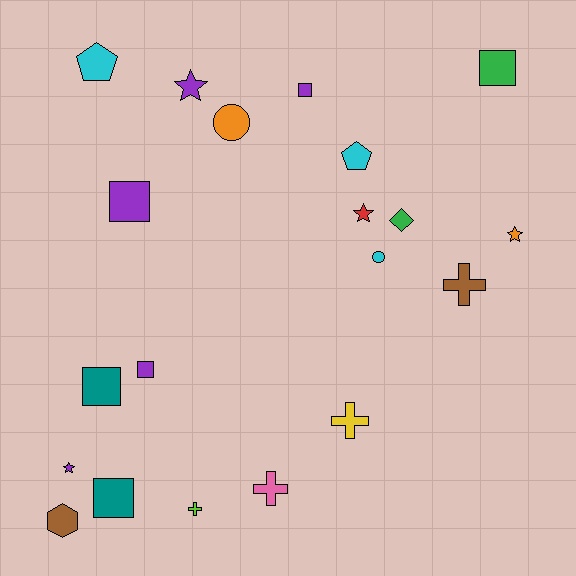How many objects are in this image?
There are 20 objects.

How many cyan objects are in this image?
There are 3 cyan objects.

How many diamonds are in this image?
There is 1 diamond.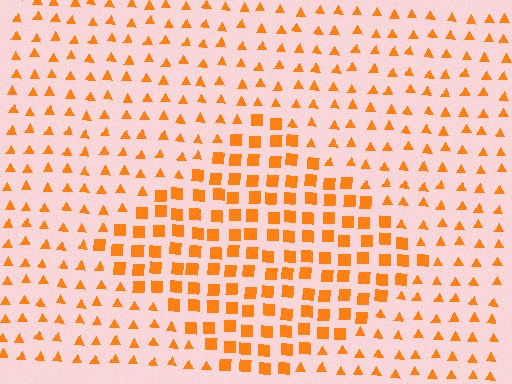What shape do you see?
I see a diamond.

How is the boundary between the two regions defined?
The boundary is defined by a change in element shape: squares inside vs. triangles outside. All elements share the same color and spacing.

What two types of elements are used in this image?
The image uses squares inside the diamond region and triangles outside it.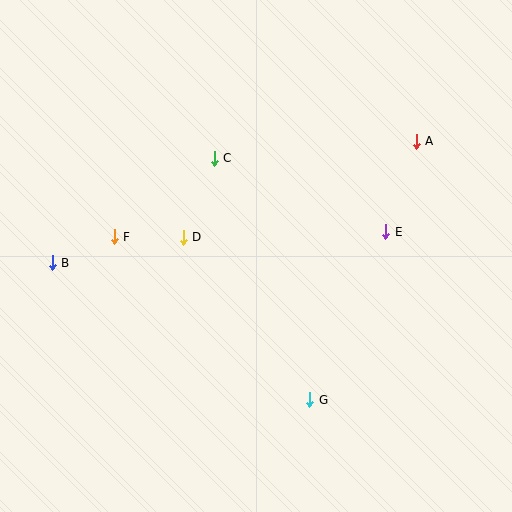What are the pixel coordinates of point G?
Point G is at (310, 400).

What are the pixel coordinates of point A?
Point A is at (416, 141).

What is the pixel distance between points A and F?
The distance between A and F is 317 pixels.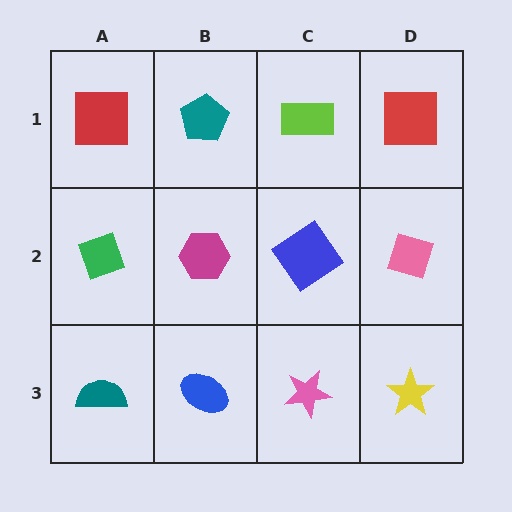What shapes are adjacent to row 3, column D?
A pink diamond (row 2, column D), a pink star (row 3, column C).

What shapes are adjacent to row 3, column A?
A green diamond (row 2, column A), a blue ellipse (row 3, column B).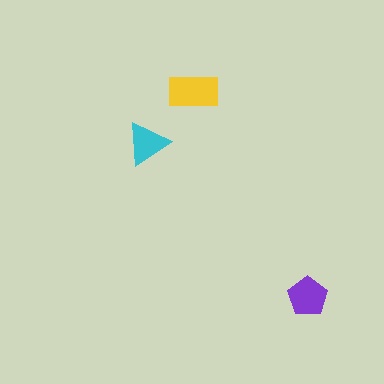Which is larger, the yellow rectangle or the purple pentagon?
The yellow rectangle.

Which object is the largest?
The yellow rectangle.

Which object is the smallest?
The cyan triangle.